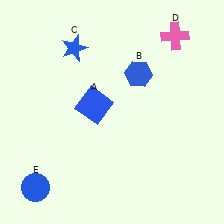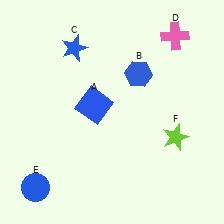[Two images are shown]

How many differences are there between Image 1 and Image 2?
There is 1 difference between the two images.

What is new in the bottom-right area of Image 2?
A lime star (F) was added in the bottom-right area of Image 2.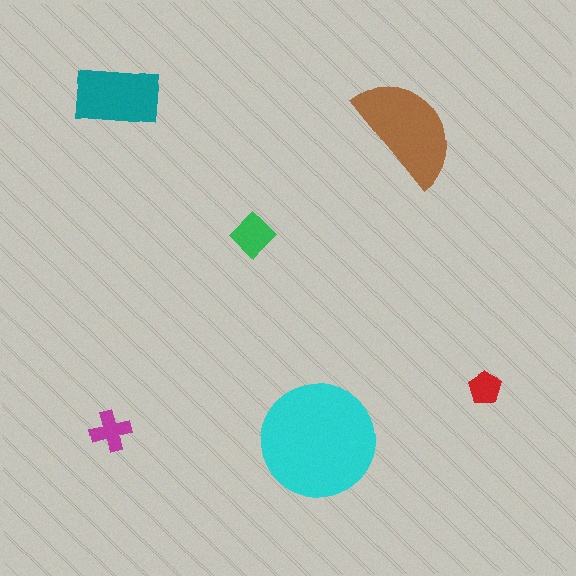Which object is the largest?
The cyan circle.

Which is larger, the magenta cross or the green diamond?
The green diamond.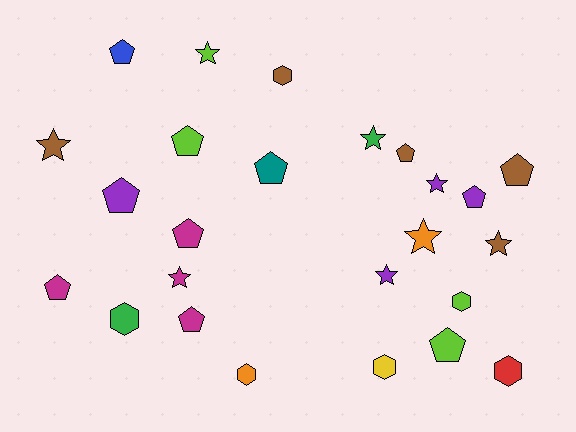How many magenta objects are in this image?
There are 4 magenta objects.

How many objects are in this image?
There are 25 objects.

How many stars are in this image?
There are 8 stars.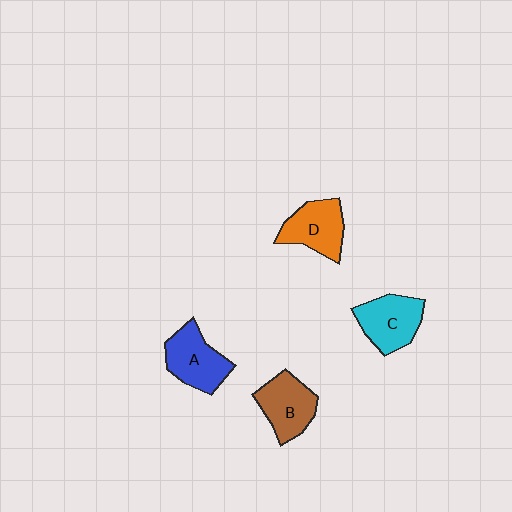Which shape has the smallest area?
Shape B (brown).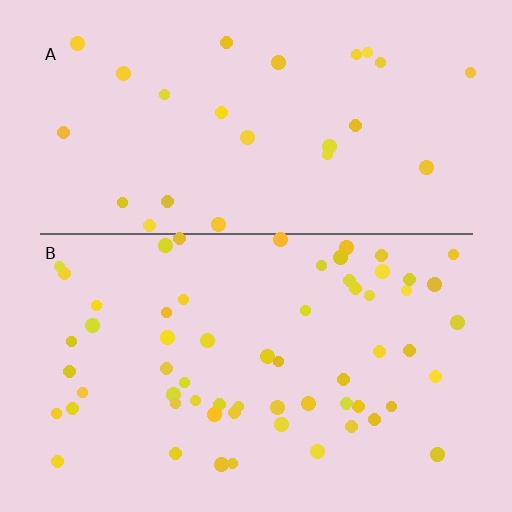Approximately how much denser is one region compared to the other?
Approximately 2.4× — region B over region A.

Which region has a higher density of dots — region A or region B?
B (the bottom).